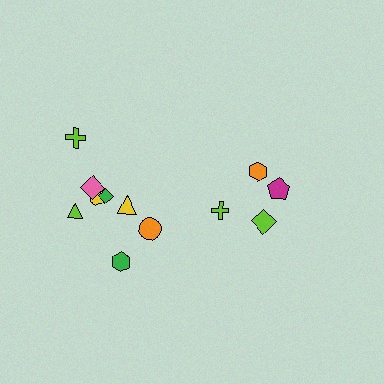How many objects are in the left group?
There are 8 objects.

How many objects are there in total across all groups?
There are 12 objects.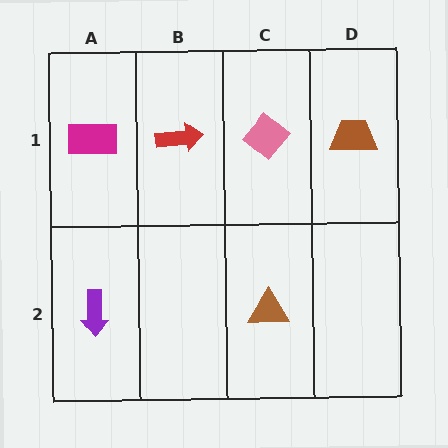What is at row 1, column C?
A pink diamond.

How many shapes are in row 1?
4 shapes.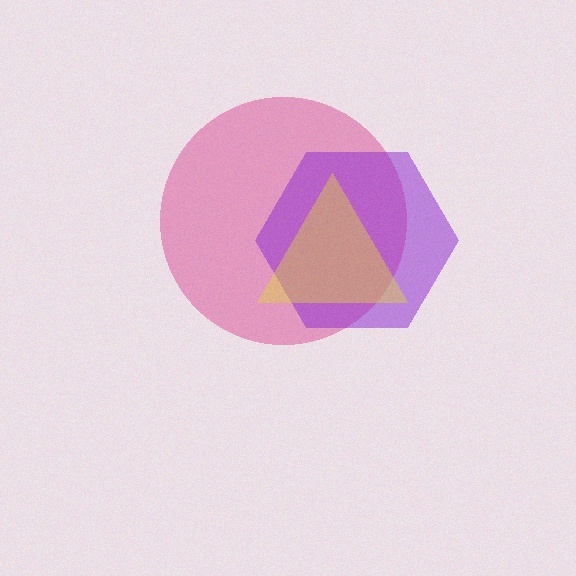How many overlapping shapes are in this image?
There are 3 overlapping shapes in the image.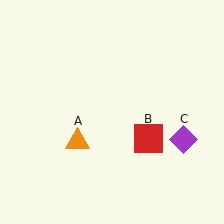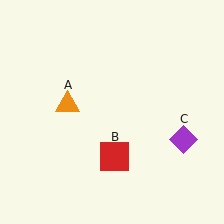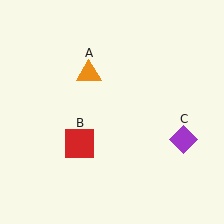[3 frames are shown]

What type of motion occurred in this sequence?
The orange triangle (object A), red square (object B) rotated clockwise around the center of the scene.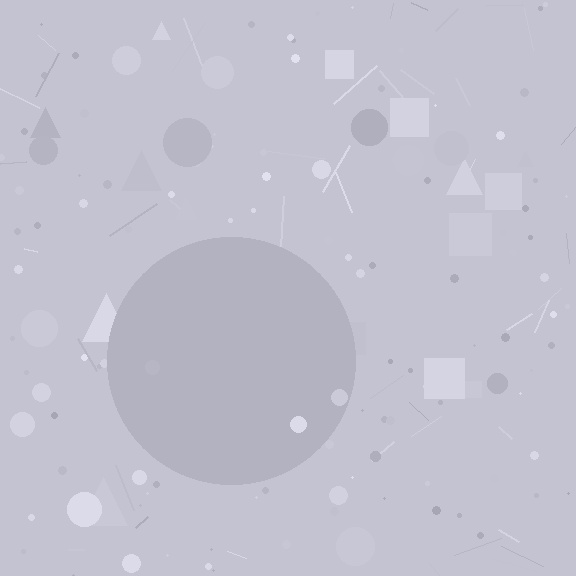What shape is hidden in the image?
A circle is hidden in the image.